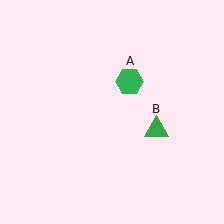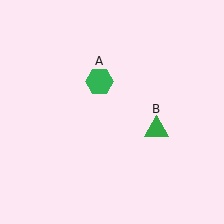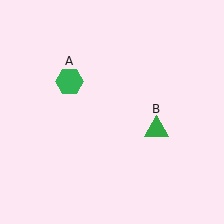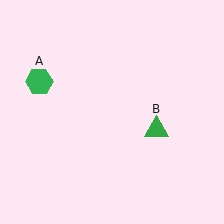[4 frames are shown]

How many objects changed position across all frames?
1 object changed position: green hexagon (object A).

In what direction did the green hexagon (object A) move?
The green hexagon (object A) moved left.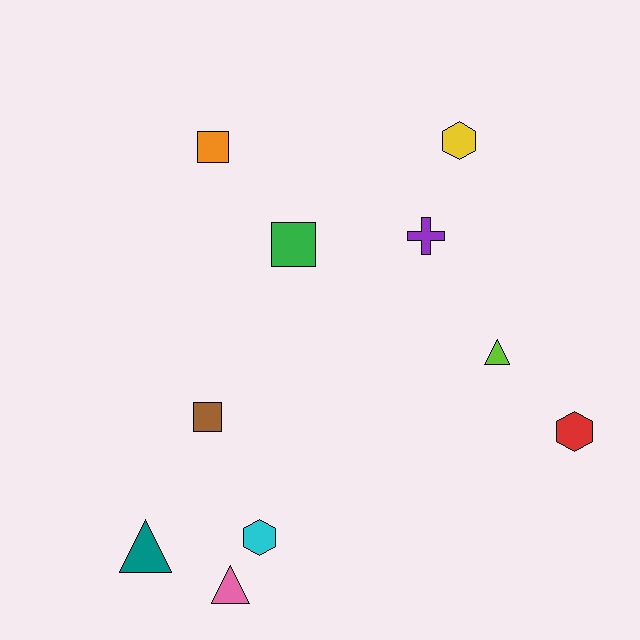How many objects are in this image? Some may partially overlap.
There are 10 objects.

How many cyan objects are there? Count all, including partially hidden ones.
There is 1 cyan object.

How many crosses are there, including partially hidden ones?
There is 1 cross.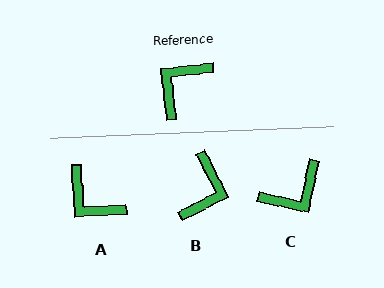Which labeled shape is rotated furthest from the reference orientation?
C, about 162 degrees away.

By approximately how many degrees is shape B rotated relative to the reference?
Approximately 160 degrees clockwise.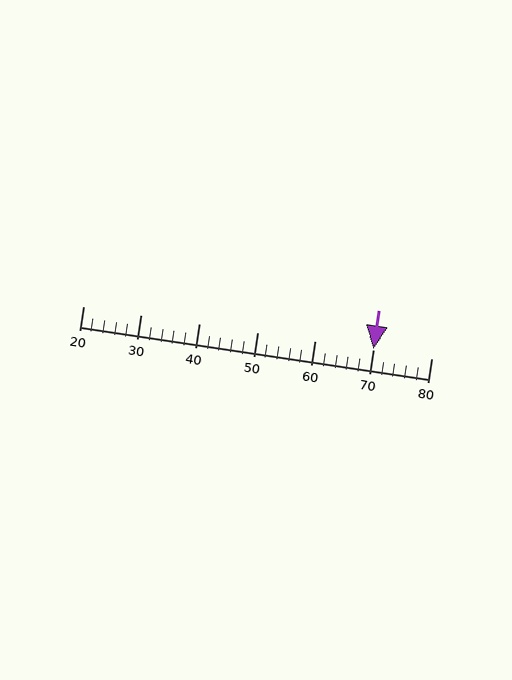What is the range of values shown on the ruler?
The ruler shows values from 20 to 80.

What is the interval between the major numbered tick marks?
The major tick marks are spaced 10 units apart.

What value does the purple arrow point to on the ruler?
The purple arrow points to approximately 70.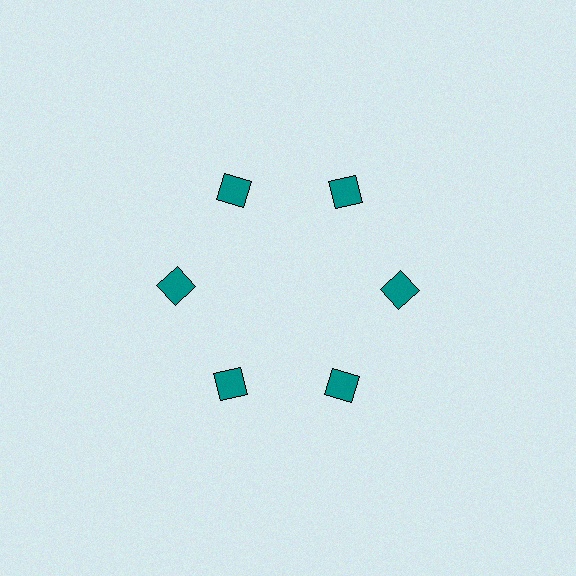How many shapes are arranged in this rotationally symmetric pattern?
There are 6 shapes, arranged in 6 groups of 1.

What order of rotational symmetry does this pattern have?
This pattern has 6-fold rotational symmetry.